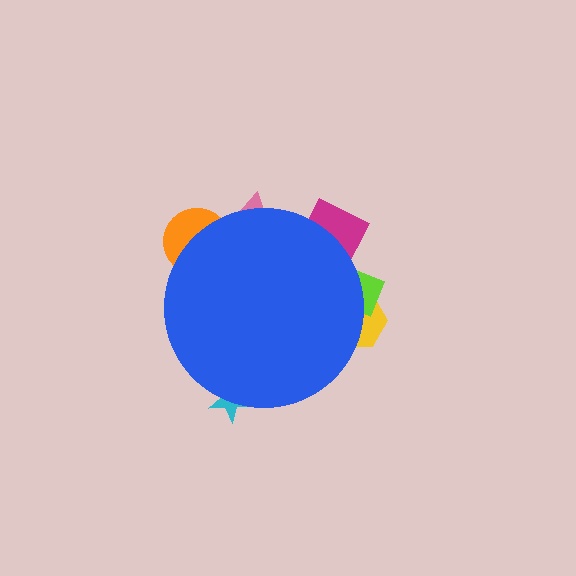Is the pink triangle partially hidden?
Yes, the pink triangle is partially hidden behind the blue circle.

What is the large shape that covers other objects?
A blue circle.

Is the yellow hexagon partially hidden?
Yes, the yellow hexagon is partially hidden behind the blue circle.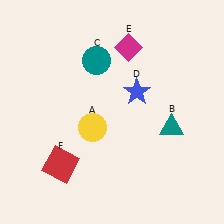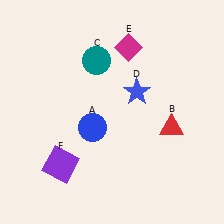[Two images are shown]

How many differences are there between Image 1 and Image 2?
There are 3 differences between the two images.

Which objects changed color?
A changed from yellow to blue. B changed from teal to red. F changed from red to purple.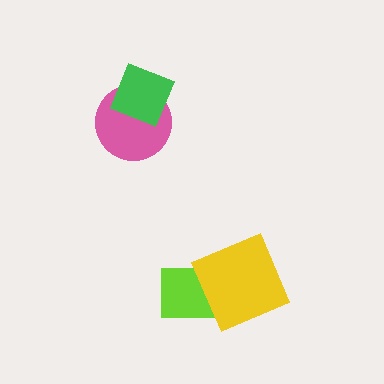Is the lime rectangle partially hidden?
Yes, it is partially covered by another shape.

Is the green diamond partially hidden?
No, no other shape covers it.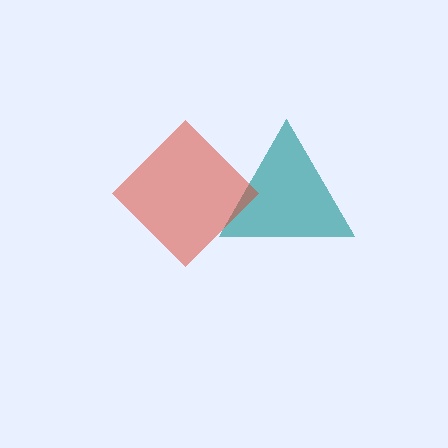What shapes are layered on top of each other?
The layered shapes are: a teal triangle, a red diamond.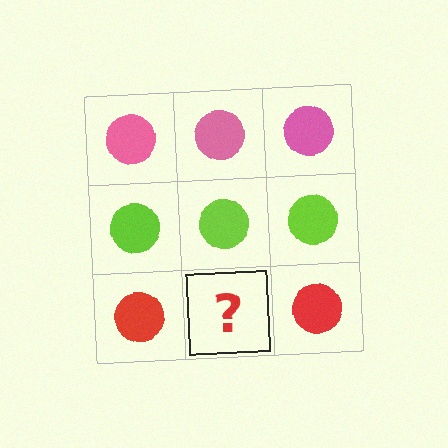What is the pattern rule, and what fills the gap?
The rule is that each row has a consistent color. The gap should be filled with a red circle.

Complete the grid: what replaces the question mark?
The question mark should be replaced with a red circle.